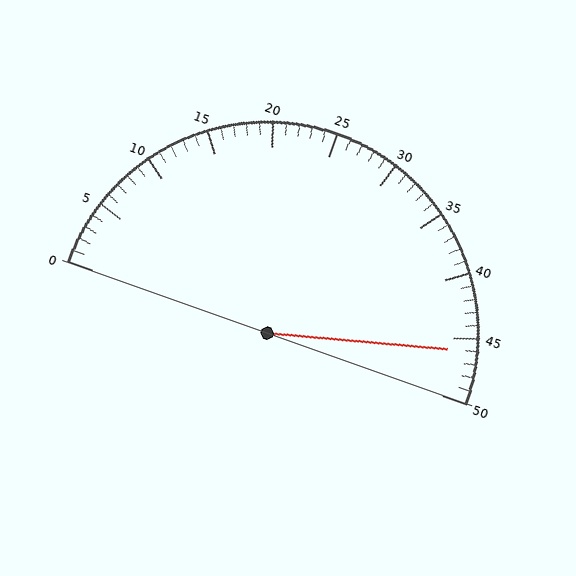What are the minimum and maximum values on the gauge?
The gauge ranges from 0 to 50.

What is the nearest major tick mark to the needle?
The nearest major tick mark is 45.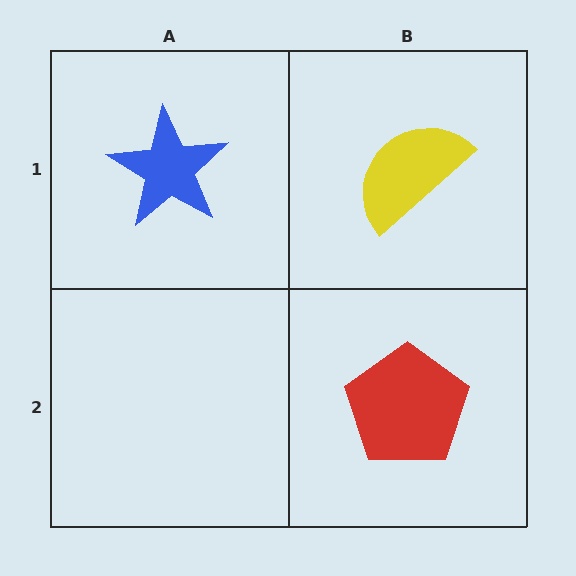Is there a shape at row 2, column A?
No, that cell is empty.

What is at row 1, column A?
A blue star.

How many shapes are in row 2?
1 shape.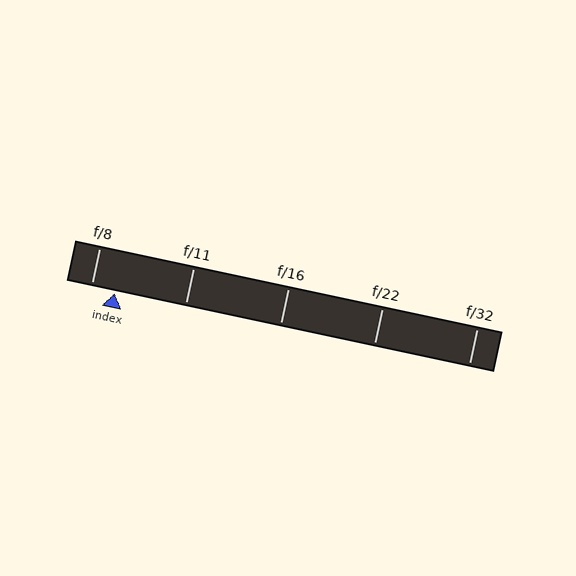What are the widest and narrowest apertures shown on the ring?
The widest aperture shown is f/8 and the narrowest is f/32.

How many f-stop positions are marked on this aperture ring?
There are 5 f-stop positions marked.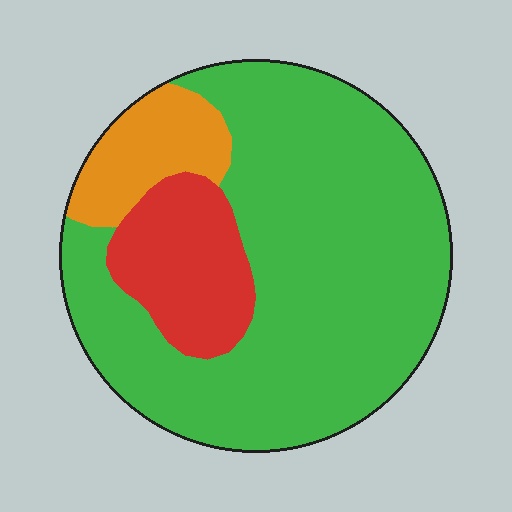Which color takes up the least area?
Orange, at roughly 10%.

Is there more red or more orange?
Red.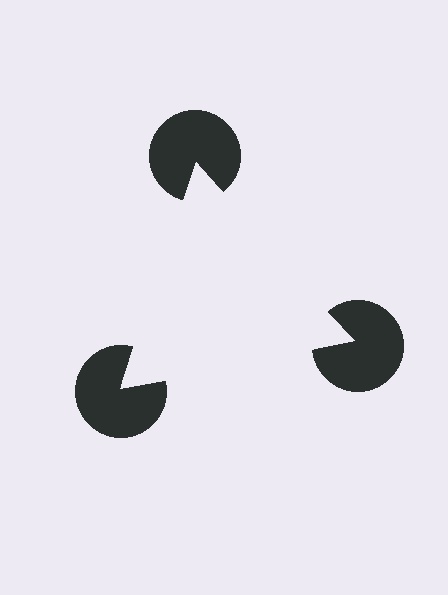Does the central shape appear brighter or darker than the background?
It typically appears slightly brighter than the background, even though no actual brightness change is drawn.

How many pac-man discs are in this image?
There are 3 — one at each vertex of the illusory triangle.